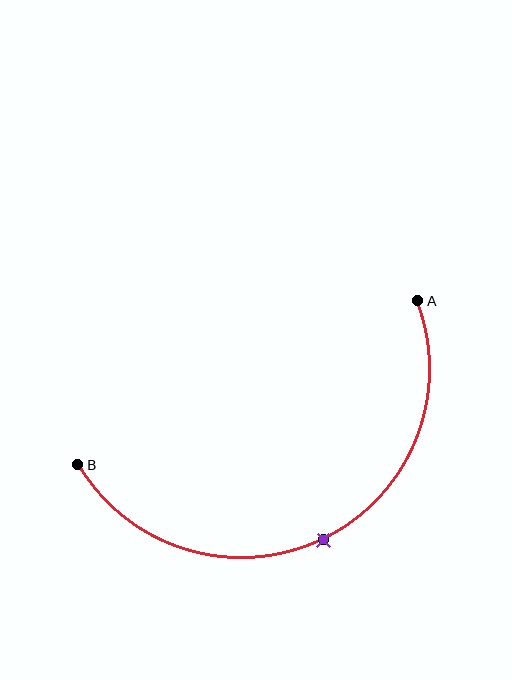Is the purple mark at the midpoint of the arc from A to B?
Yes. The purple mark lies on the arc at equal arc-length from both A and B — it is the arc midpoint.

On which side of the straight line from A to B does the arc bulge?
The arc bulges below the straight line connecting A and B.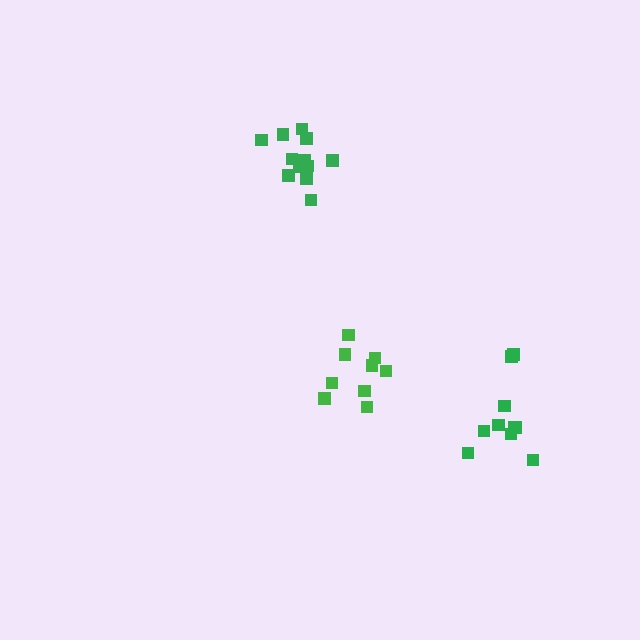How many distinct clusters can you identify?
There are 3 distinct clusters.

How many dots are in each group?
Group 1: 9 dots, Group 2: 10 dots, Group 3: 12 dots (31 total).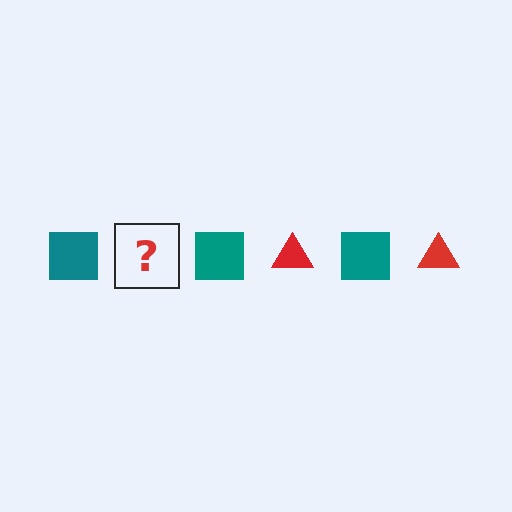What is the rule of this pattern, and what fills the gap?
The rule is that the pattern alternates between teal square and red triangle. The gap should be filled with a red triangle.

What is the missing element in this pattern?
The missing element is a red triangle.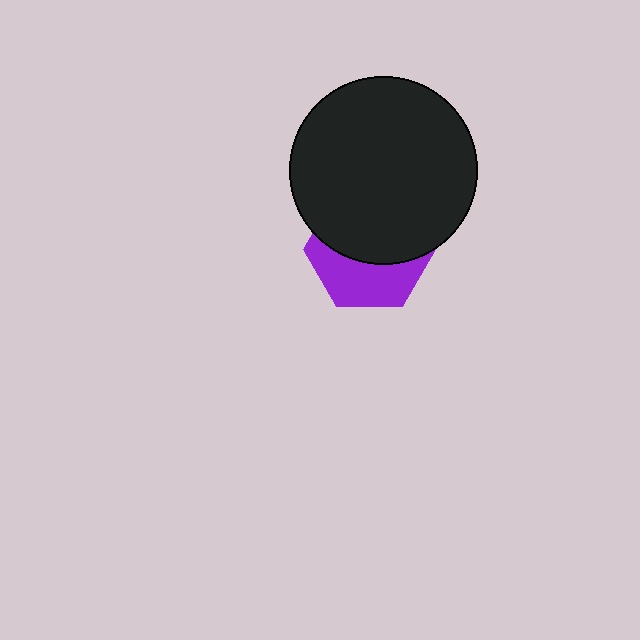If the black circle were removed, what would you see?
You would see the complete purple hexagon.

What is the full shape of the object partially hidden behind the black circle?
The partially hidden object is a purple hexagon.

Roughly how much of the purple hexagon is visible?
A small part of it is visible (roughly 42%).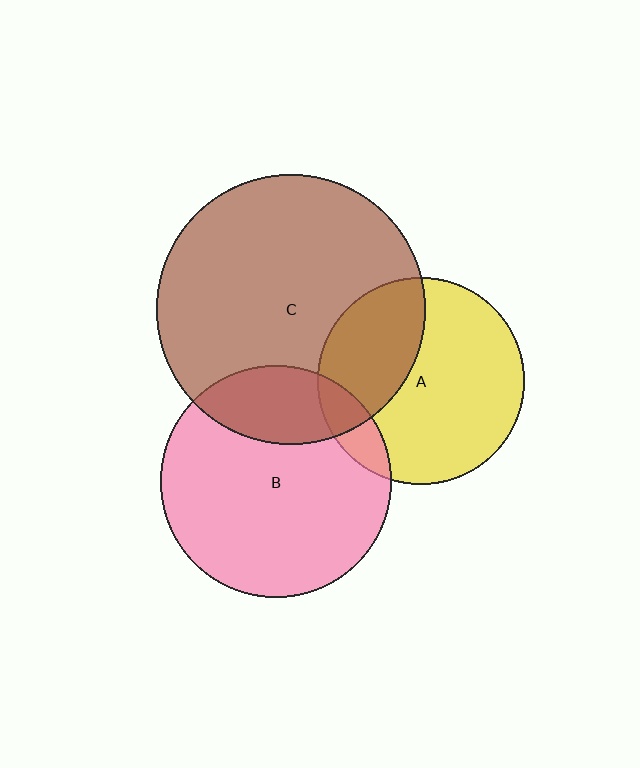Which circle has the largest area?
Circle C (brown).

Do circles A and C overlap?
Yes.